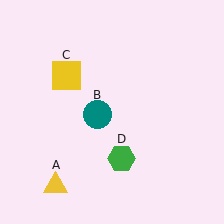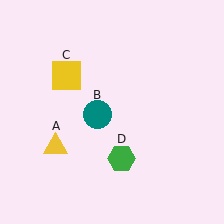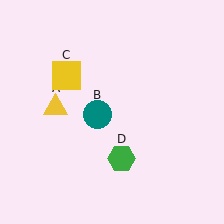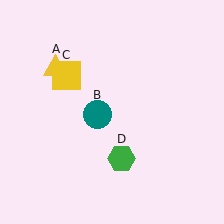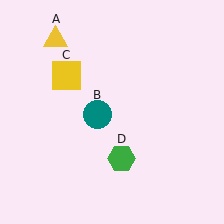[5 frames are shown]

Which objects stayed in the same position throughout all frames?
Teal circle (object B) and yellow square (object C) and green hexagon (object D) remained stationary.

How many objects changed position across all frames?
1 object changed position: yellow triangle (object A).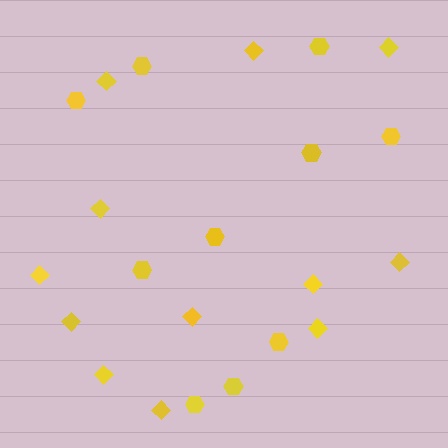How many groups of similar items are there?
There are 2 groups: one group of diamonds (12) and one group of hexagons (10).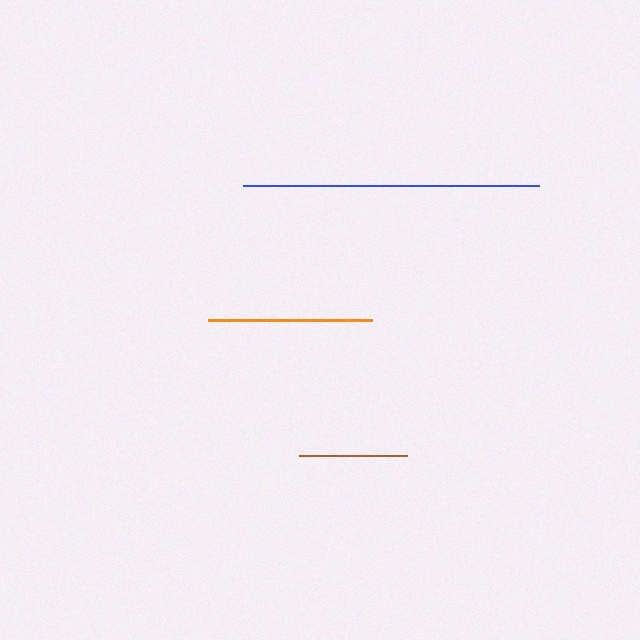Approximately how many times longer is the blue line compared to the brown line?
The blue line is approximately 2.8 times the length of the brown line.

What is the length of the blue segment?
The blue segment is approximately 296 pixels long.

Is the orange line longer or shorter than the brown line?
The orange line is longer than the brown line.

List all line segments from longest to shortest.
From longest to shortest: blue, orange, brown.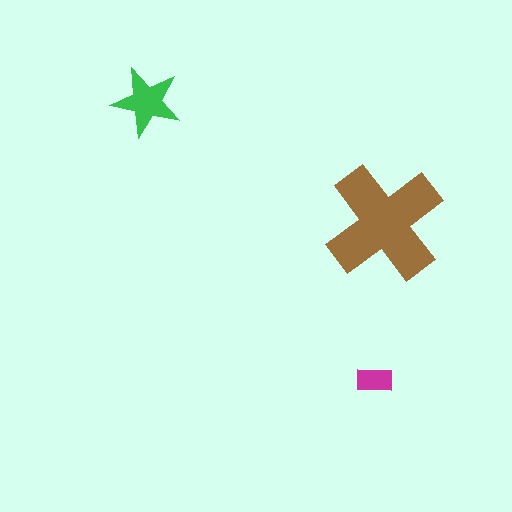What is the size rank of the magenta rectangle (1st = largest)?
3rd.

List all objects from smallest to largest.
The magenta rectangle, the green star, the brown cross.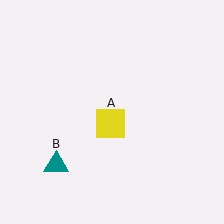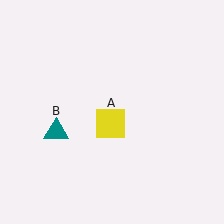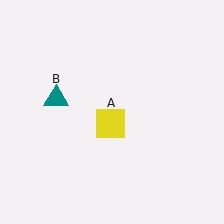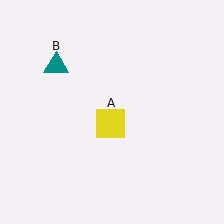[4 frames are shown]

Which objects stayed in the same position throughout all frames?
Yellow square (object A) remained stationary.